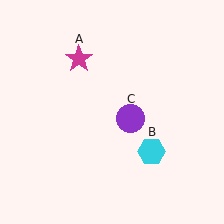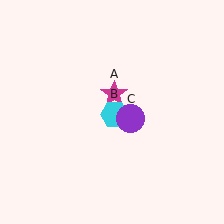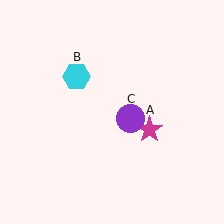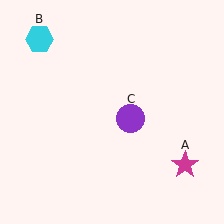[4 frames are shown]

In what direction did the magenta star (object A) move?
The magenta star (object A) moved down and to the right.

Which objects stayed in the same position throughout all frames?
Purple circle (object C) remained stationary.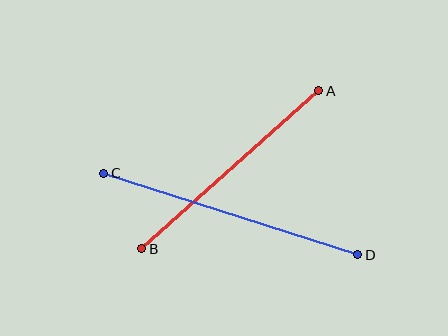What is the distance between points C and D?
The distance is approximately 267 pixels.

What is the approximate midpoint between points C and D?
The midpoint is at approximately (231, 214) pixels.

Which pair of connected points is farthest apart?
Points C and D are farthest apart.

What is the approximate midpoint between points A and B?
The midpoint is at approximately (230, 170) pixels.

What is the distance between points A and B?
The distance is approximately 237 pixels.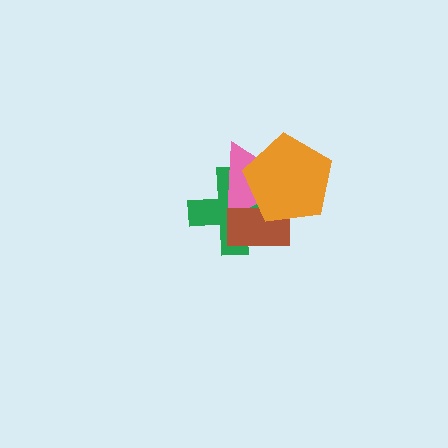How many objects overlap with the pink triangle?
3 objects overlap with the pink triangle.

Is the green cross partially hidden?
Yes, it is partially covered by another shape.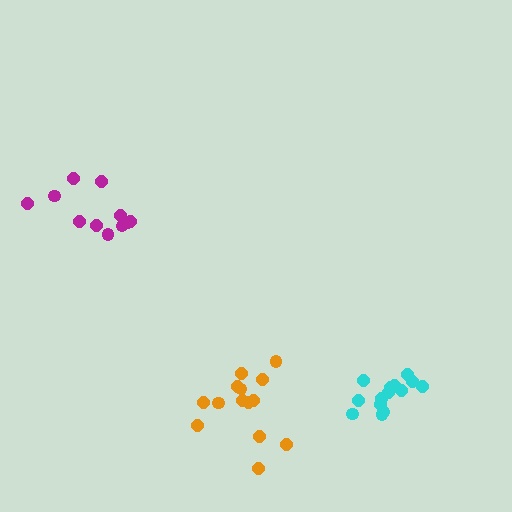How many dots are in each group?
Group 1: 14 dots, Group 2: 11 dots, Group 3: 14 dots (39 total).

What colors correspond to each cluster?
The clusters are colored: orange, magenta, cyan.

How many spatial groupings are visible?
There are 3 spatial groupings.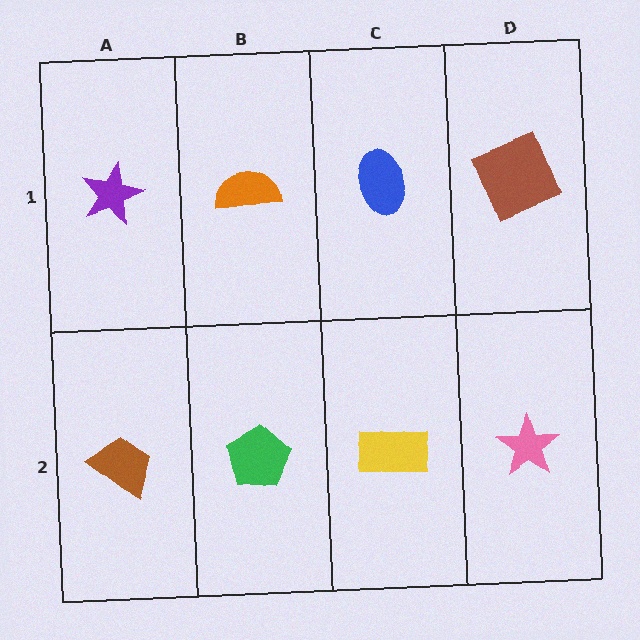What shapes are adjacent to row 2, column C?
A blue ellipse (row 1, column C), a green pentagon (row 2, column B), a pink star (row 2, column D).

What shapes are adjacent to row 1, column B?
A green pentagon (row 2, column B), a purple star (row 1, column A), a blue ellipse (row 1, column C).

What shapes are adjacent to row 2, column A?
A purple star (row 1, column A), a green pentagon (row 2, column B).